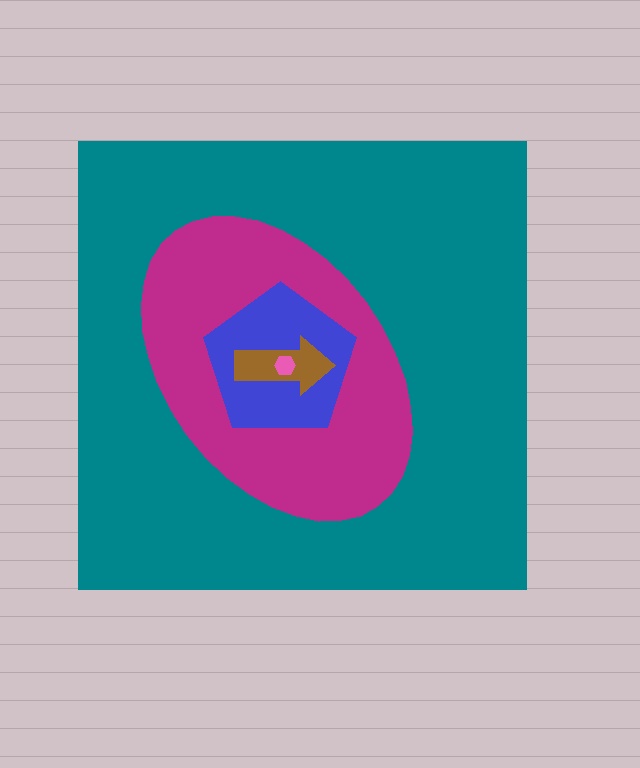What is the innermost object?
The pink hexagon.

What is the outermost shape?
The teal square.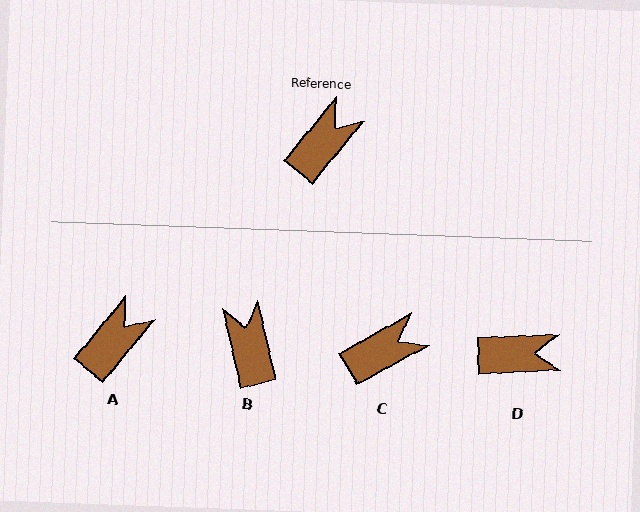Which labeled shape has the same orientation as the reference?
A.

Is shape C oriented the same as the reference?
No, it is off by about 21 degrees.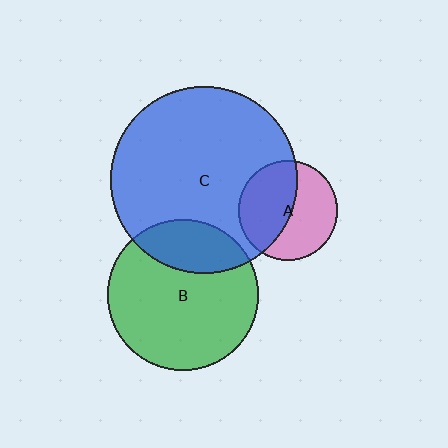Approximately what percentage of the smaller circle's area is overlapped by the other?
Approximately 25%.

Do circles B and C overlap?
Yes.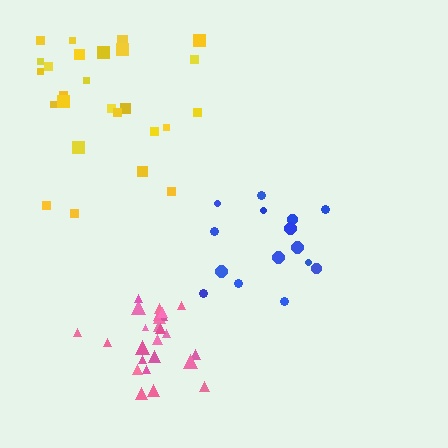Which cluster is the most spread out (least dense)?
Yellow.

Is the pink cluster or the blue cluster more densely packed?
Pink.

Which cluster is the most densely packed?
Pink.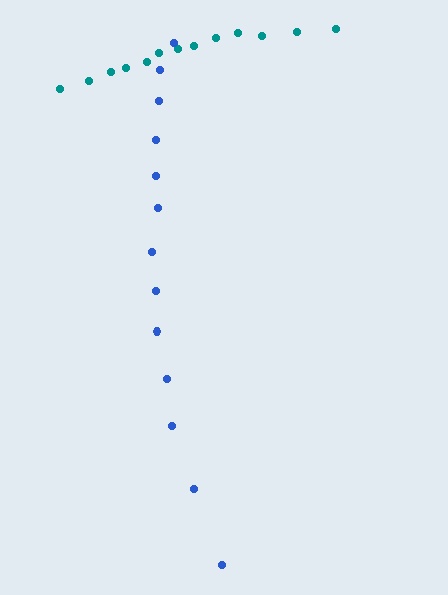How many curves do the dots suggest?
There are 2 distinct paths.